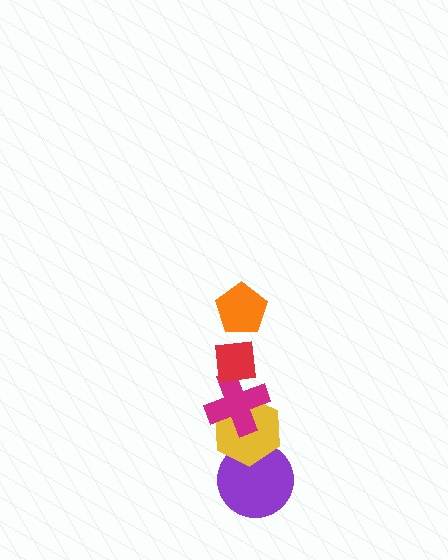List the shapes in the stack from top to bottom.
From top to bottom: the orange pentagon, the red square, the magenta cross, the yellow hexagon, the purple circle.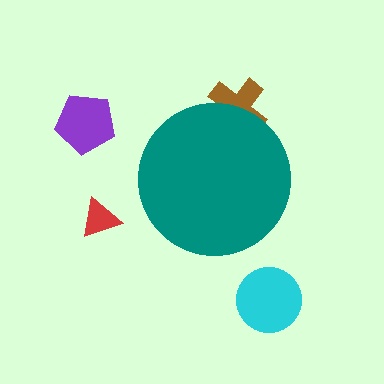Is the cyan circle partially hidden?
No, the cyan circle is fully visible.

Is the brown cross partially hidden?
Yes, the brown cross is partially hidden behind the teal circle.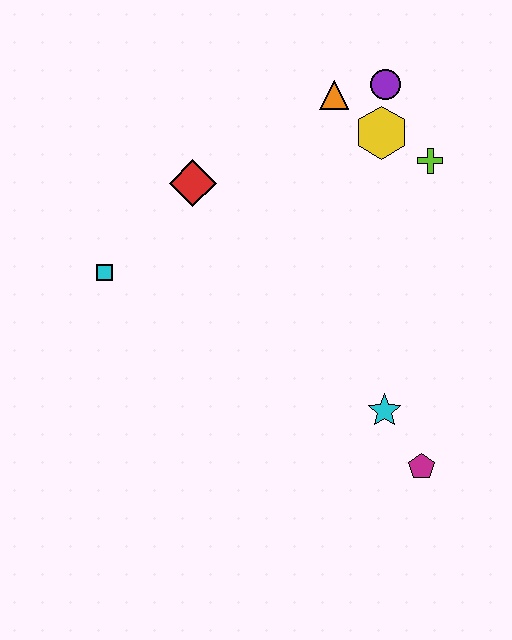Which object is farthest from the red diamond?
The magenta pentagon is farthest from the red diamond.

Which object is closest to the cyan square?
The red diamond is closest to the cyan square.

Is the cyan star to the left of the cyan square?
No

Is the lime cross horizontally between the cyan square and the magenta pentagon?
No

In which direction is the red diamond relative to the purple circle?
The red diamond is to the left of the purple circle.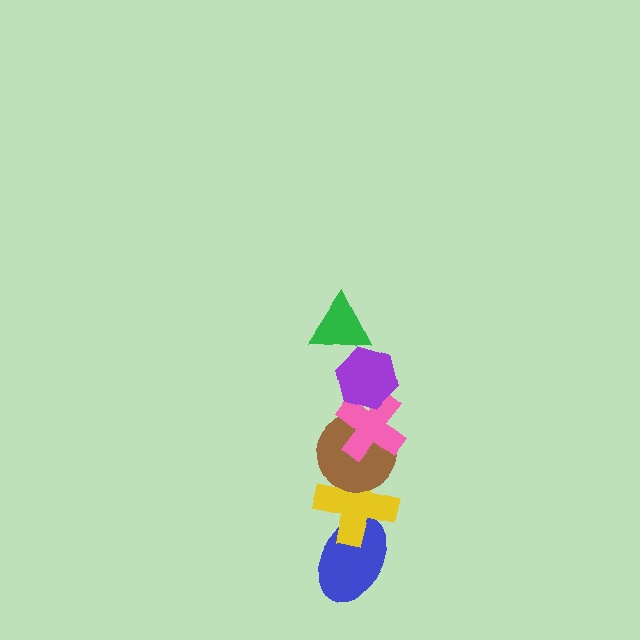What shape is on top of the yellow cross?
The brown circle is on top of the yellow cross.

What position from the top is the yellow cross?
The yellow cross is 5th from the top.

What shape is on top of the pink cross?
The purple hexagon is on top of the pink cross.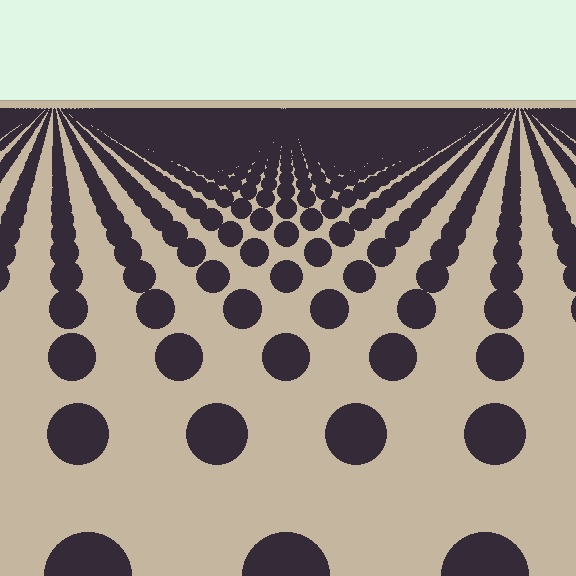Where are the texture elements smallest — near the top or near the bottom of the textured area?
Near the top.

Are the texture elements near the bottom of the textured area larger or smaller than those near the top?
Larger. Near the bottom, elements are closer to the viewer and appear at a bigger on-screen size.